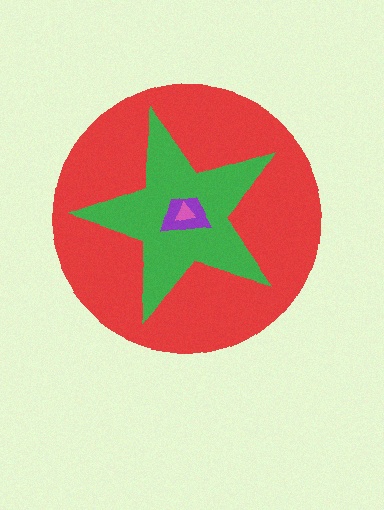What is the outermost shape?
The red circle.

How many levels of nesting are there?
4.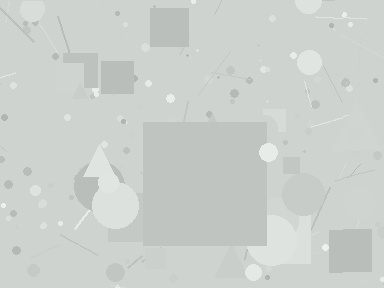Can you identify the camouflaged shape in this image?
The camouflaged shape is a square.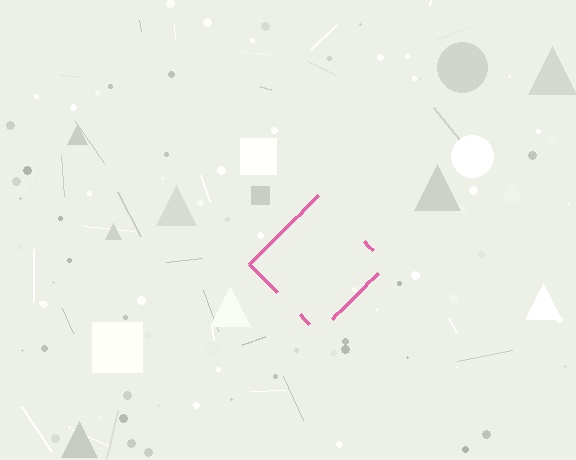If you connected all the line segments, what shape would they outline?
They would outline a diamond.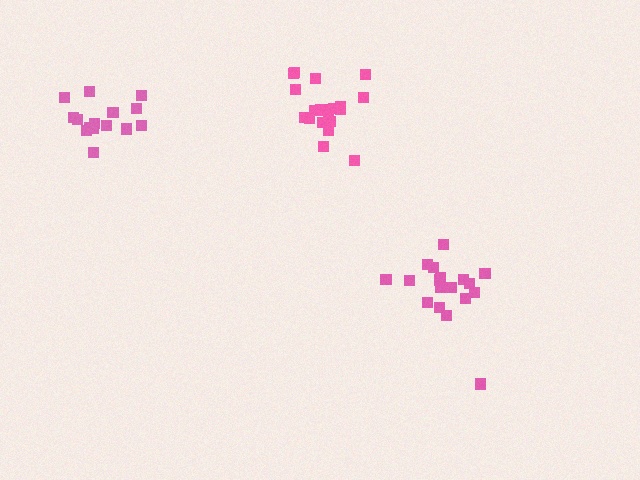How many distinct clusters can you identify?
There are 3 distinct clusters.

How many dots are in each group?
Group 1: 18 dots, Group 2: 20 dots, Group 3: 15 dots (53 total).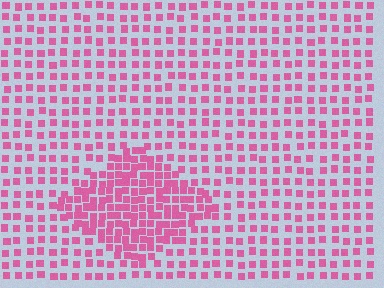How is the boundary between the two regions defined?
The boundary is defined by a change in element density (approximately 2.1x ratio). All elements are the same color, size, and shape.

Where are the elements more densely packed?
The elements are more densely packed inside the diamond boundary.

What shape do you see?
I see a diamond.